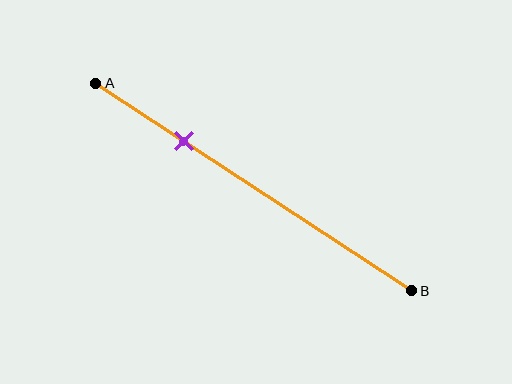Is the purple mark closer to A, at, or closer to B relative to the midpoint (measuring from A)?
The purple mark is closer to point A than the midpoint of segment AB.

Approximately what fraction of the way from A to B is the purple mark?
The purple mark is approximately 30% of the way from A to B.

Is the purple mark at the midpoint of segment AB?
No, the mark is at about 30% from A, not at the 50% midpoint.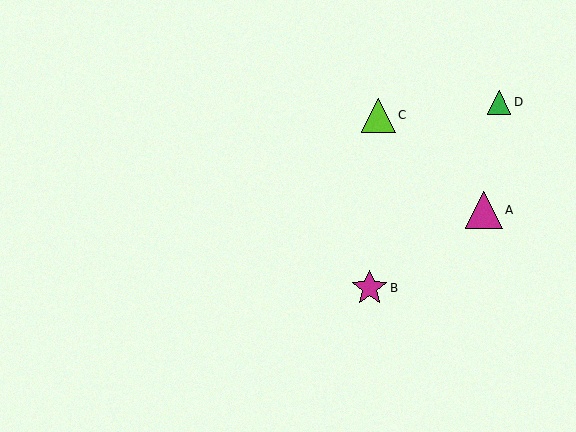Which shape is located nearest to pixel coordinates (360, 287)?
The magenta star (labeled B) at (369, 288) is nearest to that location.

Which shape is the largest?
The magenta triangle (labeled A) is the largest.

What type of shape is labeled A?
Shape A is a magenta triangle.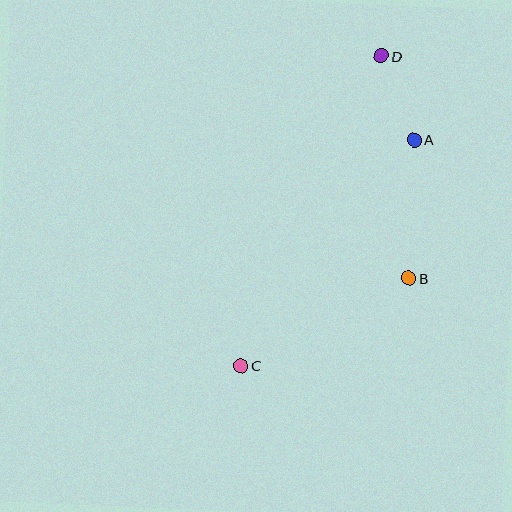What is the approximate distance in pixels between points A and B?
The distance between A and B is approximately 139 pixels.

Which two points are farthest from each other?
Points C and D are farthest from each other.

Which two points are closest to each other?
Points A and D are closest to each other.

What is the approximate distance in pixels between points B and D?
The distance between B and D is approximately 224 pixels.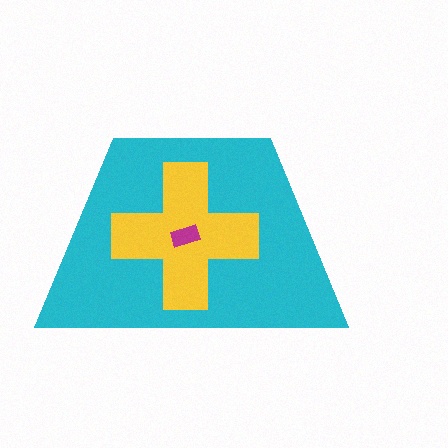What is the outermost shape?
The cyan trapezoid.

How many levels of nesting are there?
3.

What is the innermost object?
The magenta rectangle.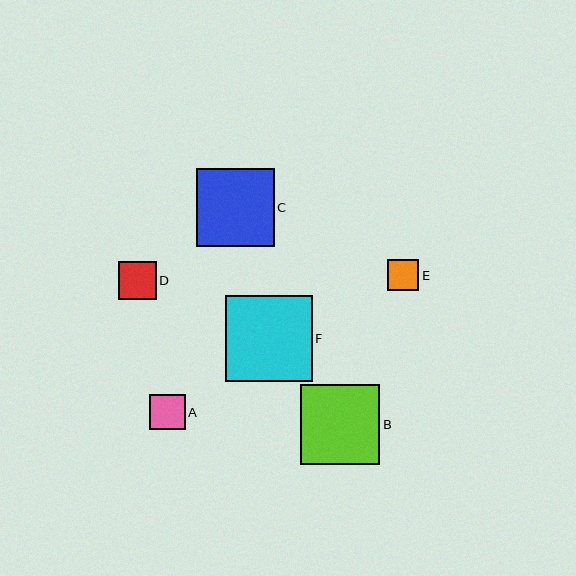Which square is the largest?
Square F is the largest with a size of approximately 87 pixels.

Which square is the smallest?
Square E is the smallest with a size of approximately 31 pixels.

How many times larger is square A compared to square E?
Square A is approximately 1.1 times the size of square E.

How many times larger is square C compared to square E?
Square C is approximately 2.5 times the size of square E.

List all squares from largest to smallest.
From largest to smallest: F, B, C, D, A, E.